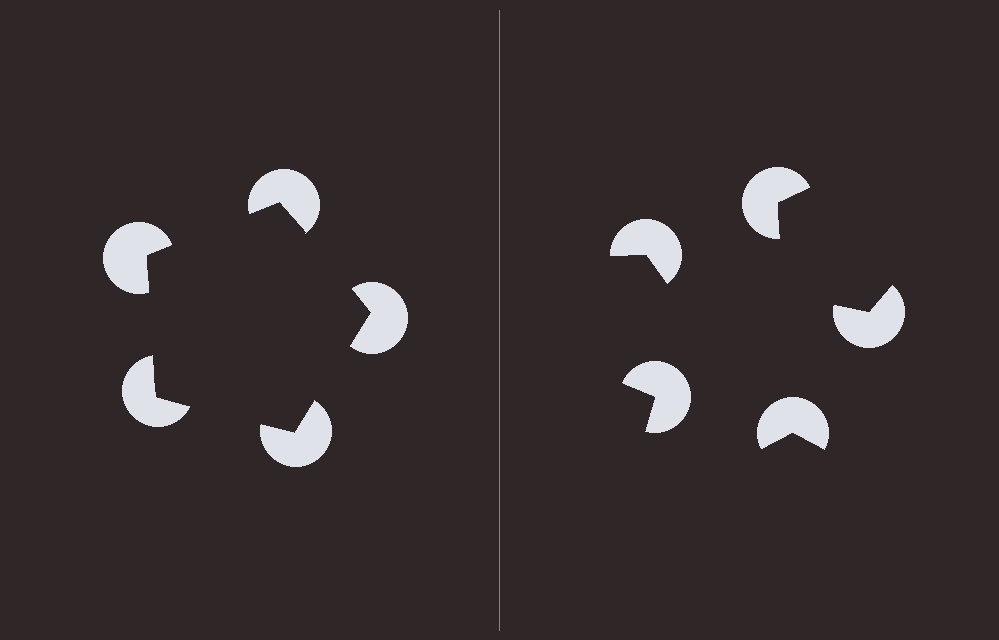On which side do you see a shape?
An illusory pentagon appears on the left side. On the right side the wedge cuts are rotated, so no coherent shape forms.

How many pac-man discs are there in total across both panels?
10 — 5 on each side.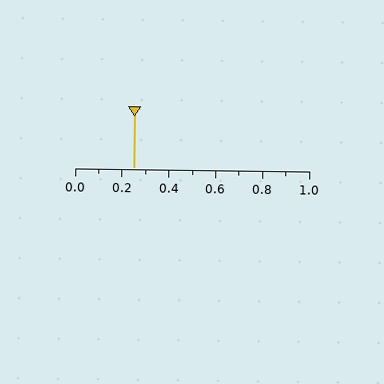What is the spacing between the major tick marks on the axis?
The major ticks are spaced 0.2 apart.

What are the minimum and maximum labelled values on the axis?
The axis runs from 0.0 to 1.0.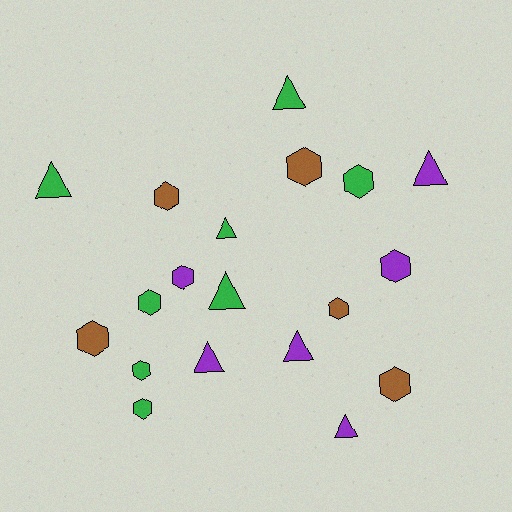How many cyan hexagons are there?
There are no cyan hexagons.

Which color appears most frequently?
Green, with 8 objects.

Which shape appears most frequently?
Hexagon, with 11 objects.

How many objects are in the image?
There are 19 objects.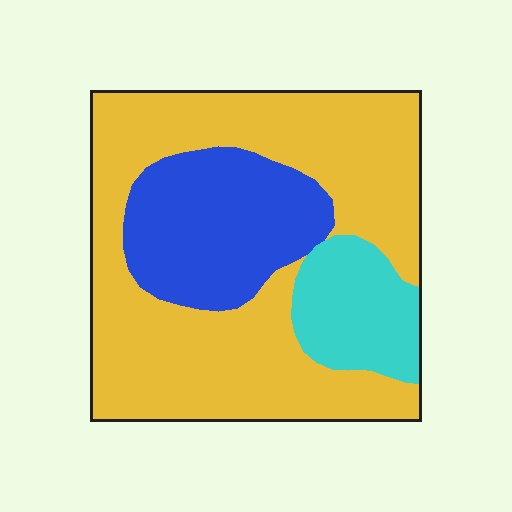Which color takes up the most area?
Yellow, at roughly 65%.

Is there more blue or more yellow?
Yellow.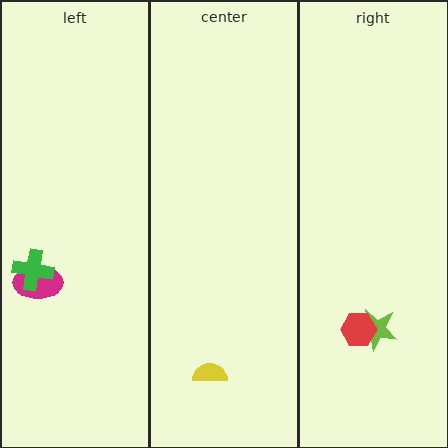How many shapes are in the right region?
2.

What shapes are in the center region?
The yellow semicircle.